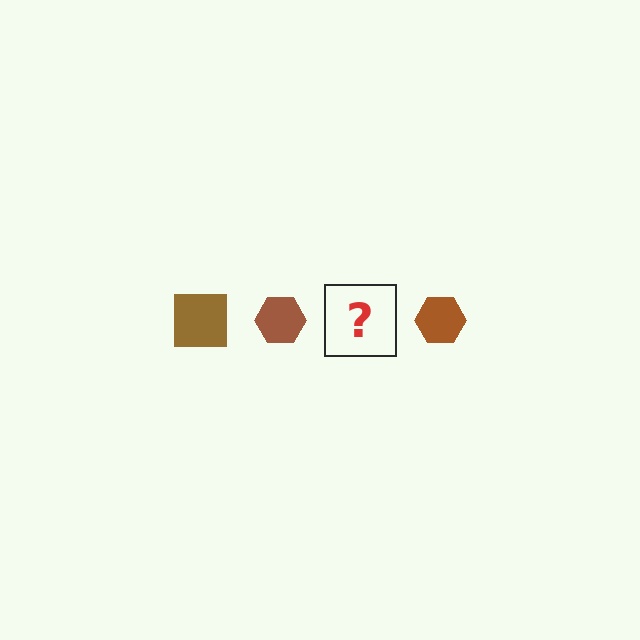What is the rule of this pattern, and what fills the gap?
The rule is that the pattern cycles through square, hexagon shapes in brown. The gap should be filled with a brown square.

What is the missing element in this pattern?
The missing element is a brown square.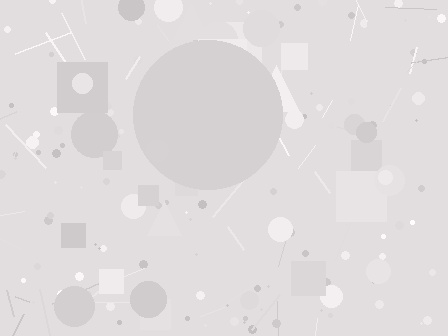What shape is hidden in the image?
A circle is hidden in the image.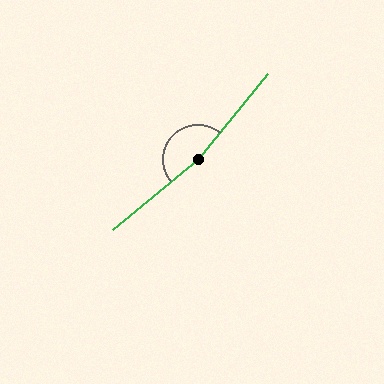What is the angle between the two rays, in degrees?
Approximately 169 degrees.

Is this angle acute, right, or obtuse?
It is obtuse.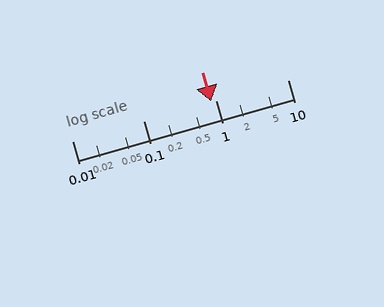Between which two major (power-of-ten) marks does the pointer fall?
The pointer is between 0.1 and 1.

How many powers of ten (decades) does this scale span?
The scale spans 3 decades, from 0.01 to 10.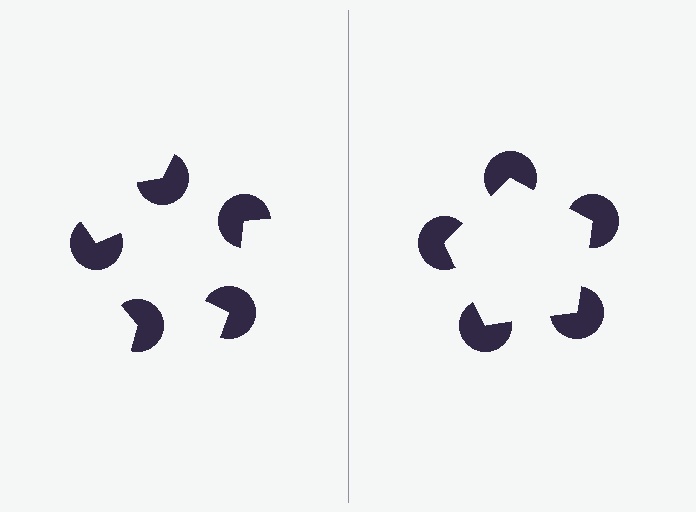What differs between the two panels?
The pac-man discs are positioned identically on both sides; only the wedge orientations differ. On the right they align to a pentagon; on the left they are misaligned.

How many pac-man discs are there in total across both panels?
10 — 5 on each side.